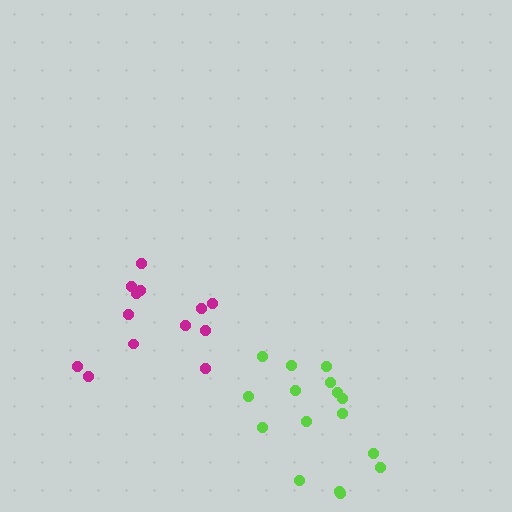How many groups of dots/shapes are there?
There are 2 groups.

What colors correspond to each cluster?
The clusters are colored: magenta, lime.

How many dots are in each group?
Group 1: 13 dots, Group 2: 16 dots (29 total).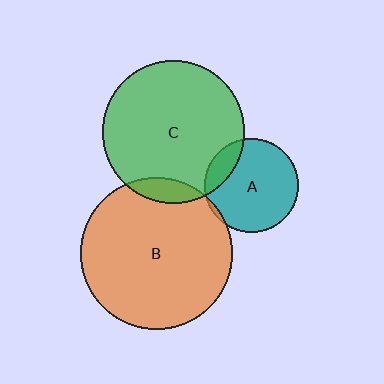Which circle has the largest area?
Circle B (orange).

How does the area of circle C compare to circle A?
Approximately 2.3 times.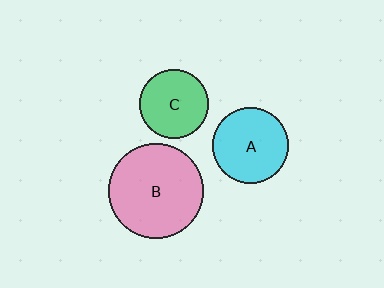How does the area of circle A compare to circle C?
Approximately 1.2 times.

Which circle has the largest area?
Circle B (pink).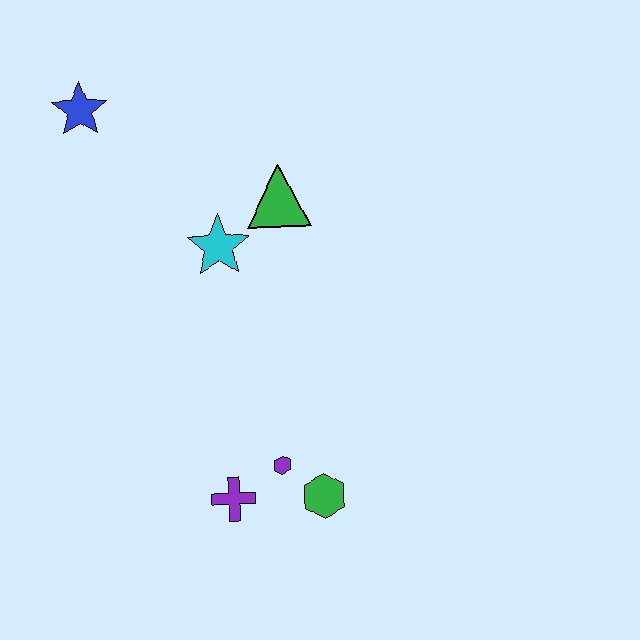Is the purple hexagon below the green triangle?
Yes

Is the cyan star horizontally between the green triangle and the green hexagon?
No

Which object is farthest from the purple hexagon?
The blue star is farthest from the purple hexagon.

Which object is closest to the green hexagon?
The purple hexagon is closest to the green hexagon.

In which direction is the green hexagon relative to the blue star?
The green hexagon is below the blue star.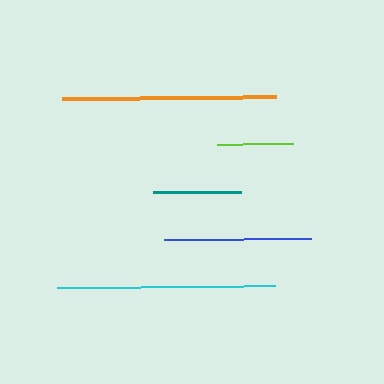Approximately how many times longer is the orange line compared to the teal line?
The orange line is approximately 2.4 times the length of the teal line.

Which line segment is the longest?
The cyan line is the longest at approximately 218 pixels.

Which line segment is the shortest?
The lime line is the shortest at approximately 77 pixels.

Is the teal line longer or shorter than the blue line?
The blue line is longer than the teal line.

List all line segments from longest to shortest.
From longest to shortest: cyan, orange, blue, teal, lime.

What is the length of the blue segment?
The blue segment is approximately 146 pixels long.